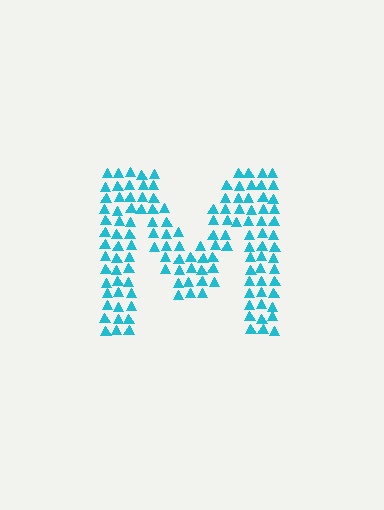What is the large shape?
The large shape is the letter M.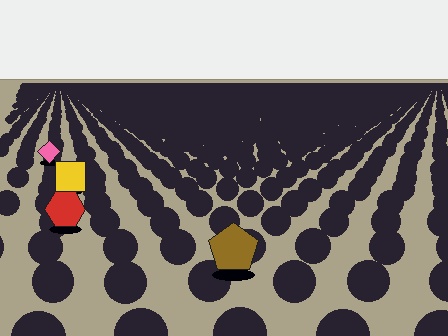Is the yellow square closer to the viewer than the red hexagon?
No. The red hexagon is closer — you can tell from the texture gradient: the ground texture is coarser near it.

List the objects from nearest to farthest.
From nearest to farthest: the brown pentagon, the red hexagon, the yellow square, the pink diamond.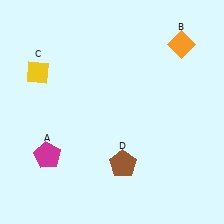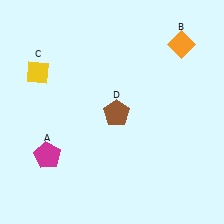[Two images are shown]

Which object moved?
The brown pentagon (D) moved up.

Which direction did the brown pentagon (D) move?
The brown pentagon (D) moved up.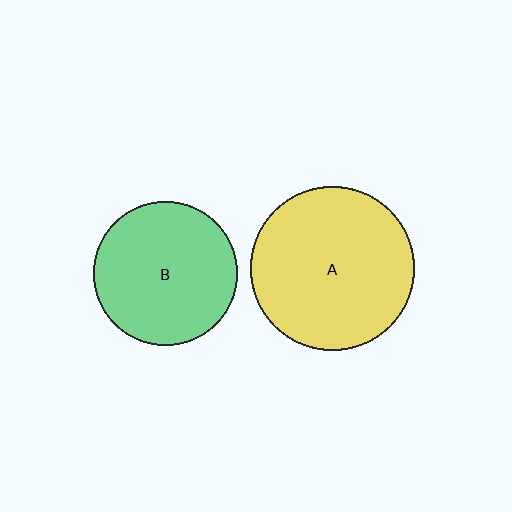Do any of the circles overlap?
No, none of the circles overlap.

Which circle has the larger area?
Circle A (yellow).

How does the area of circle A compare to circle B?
Approximately 1.3 times.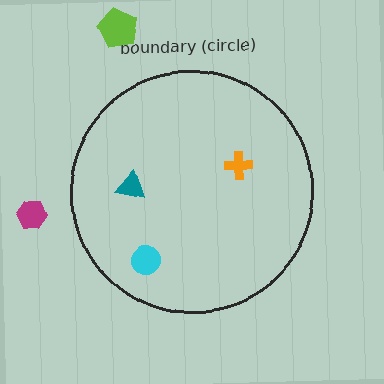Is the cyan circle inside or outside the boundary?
Inside.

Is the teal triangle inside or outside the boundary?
Inside.